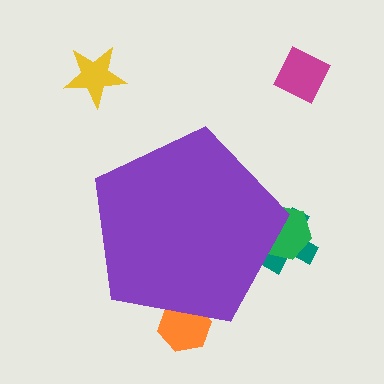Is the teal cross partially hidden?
Yes, the teal cross is partially hidden behind the purple pentagon.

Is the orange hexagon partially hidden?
Yes, the orange hexagon is partially hidden behind the purple pentagon.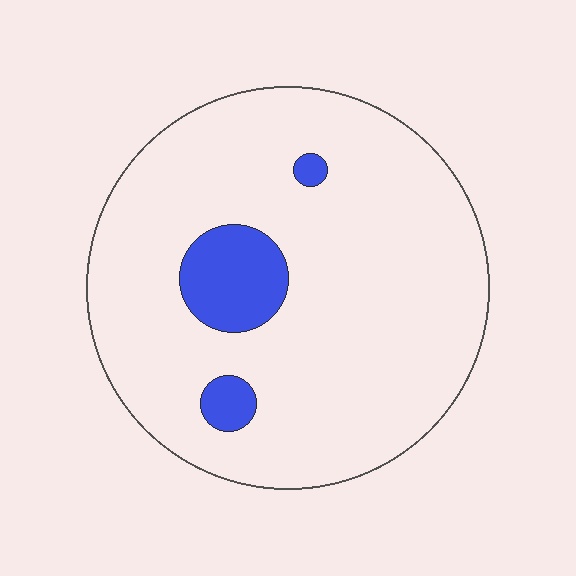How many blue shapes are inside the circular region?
3.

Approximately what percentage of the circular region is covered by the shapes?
Approximately 10%.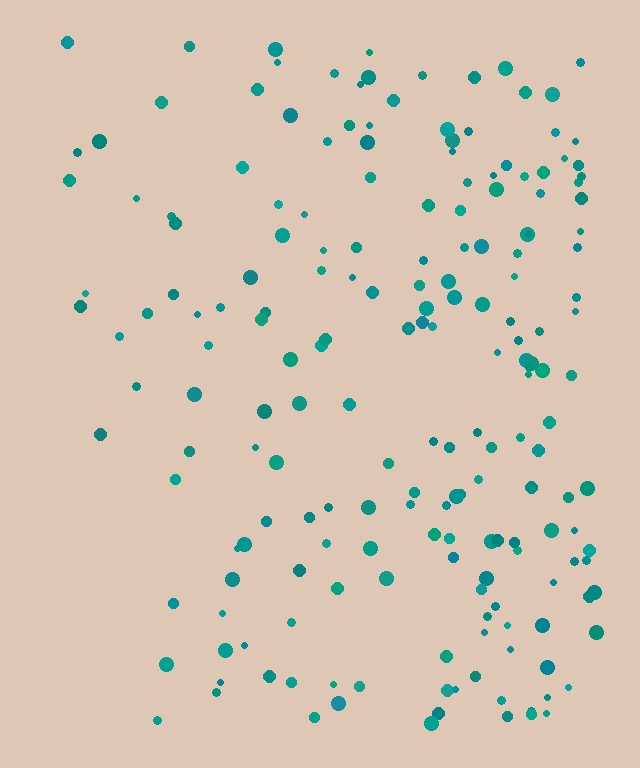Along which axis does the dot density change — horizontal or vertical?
Horizontal.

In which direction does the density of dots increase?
From left to right, with the right side densest.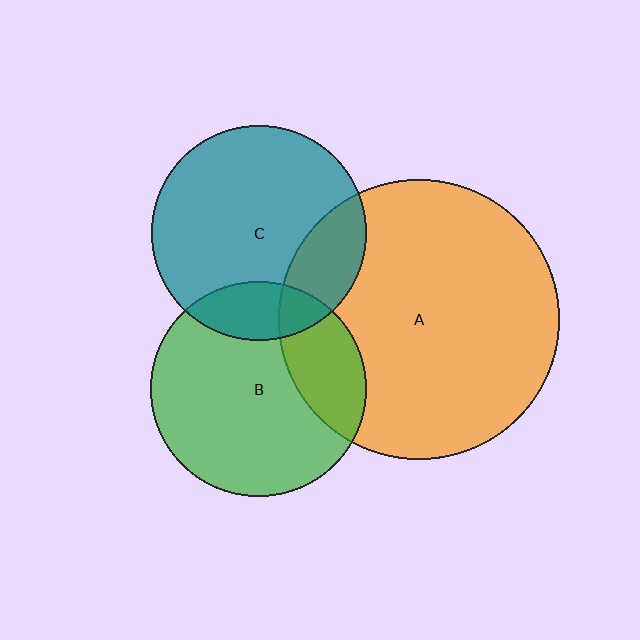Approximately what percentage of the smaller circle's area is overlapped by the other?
Approximately 15%.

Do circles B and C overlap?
Yes.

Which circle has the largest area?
Circle A (orange).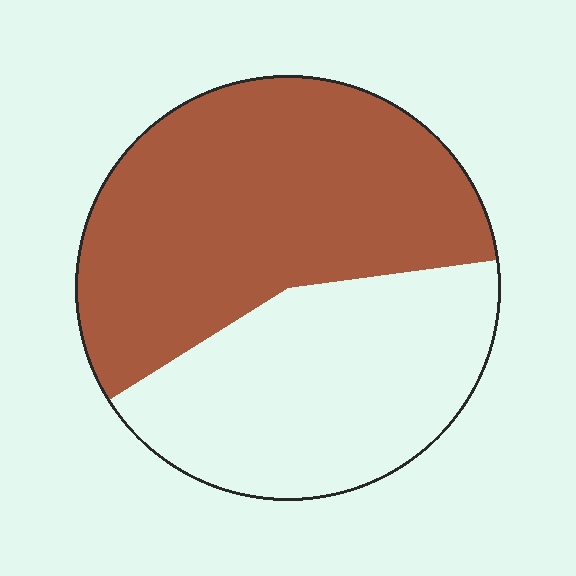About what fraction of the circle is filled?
About three fifths (3/5).